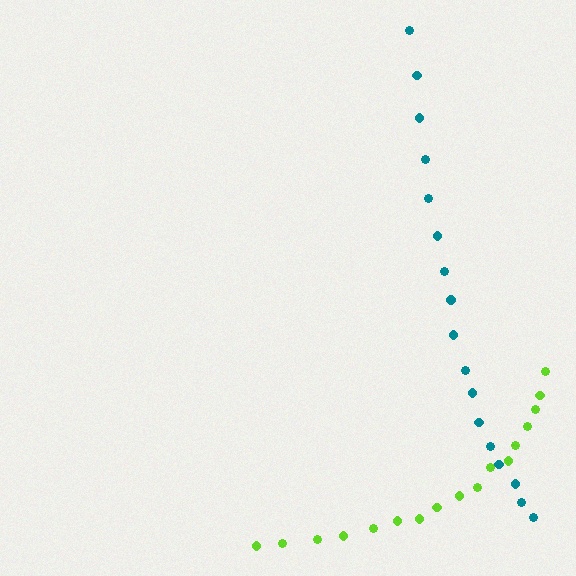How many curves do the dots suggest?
There are 2 distinct paths.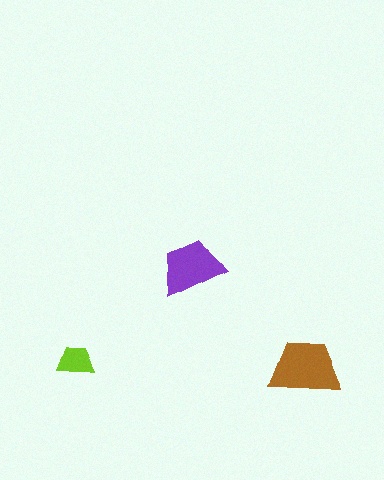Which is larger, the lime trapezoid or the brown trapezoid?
The brown one.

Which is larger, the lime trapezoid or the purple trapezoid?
The purple one.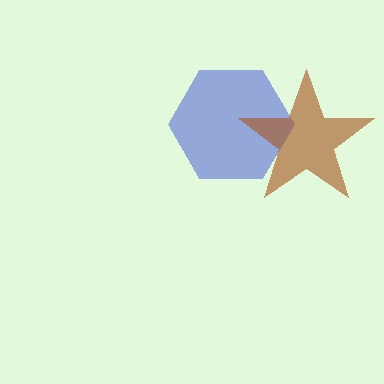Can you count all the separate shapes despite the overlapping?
Yes, there are 2 separate shapes.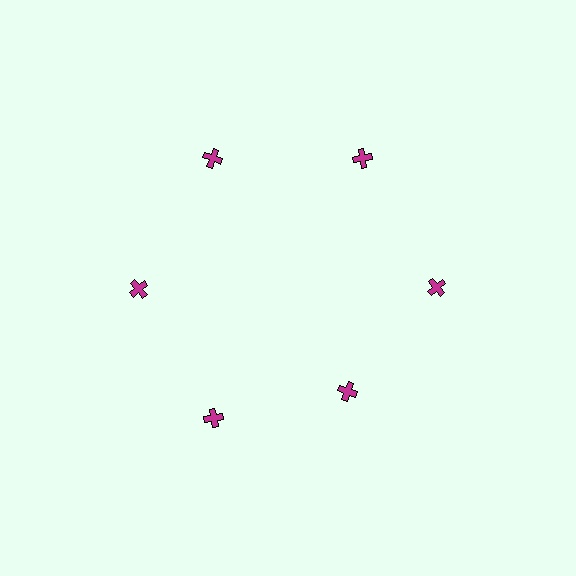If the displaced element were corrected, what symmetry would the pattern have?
It would have 6-fold rotational symmetry — the pattern would map onto itself every 60 degrees.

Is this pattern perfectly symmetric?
No. The 6 magenta crosses are arranged in a ring, but one element near the 5 o'clock position is pulled inward toward the center, breaking the 6-fold rotational symmetry.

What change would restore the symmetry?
The symmetry would be restored by moving it outward, back onto the ring so that all 6 crosses sit at equal angles and equal distance from the center.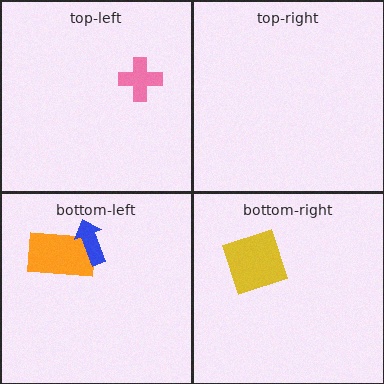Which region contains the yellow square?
The bottom-right region.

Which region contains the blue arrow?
The bottom-left region.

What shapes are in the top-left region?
The pink cross.